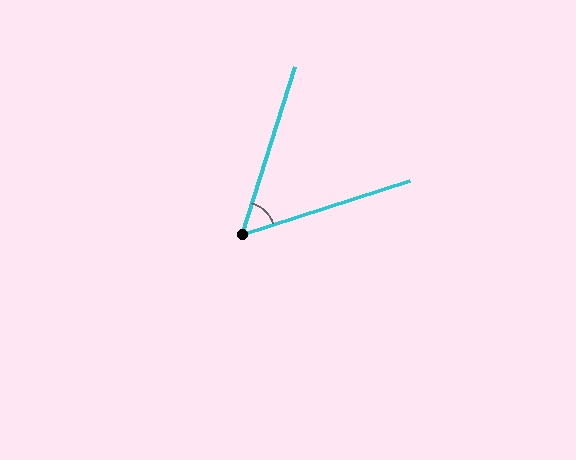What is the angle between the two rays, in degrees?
Approximately 55 degrees.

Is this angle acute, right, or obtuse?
It is acute.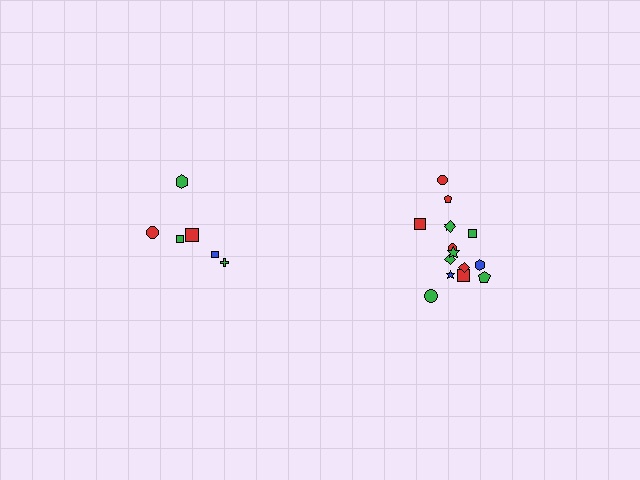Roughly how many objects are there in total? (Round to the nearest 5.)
Roughly 20 objects in total.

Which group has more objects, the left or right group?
The right group.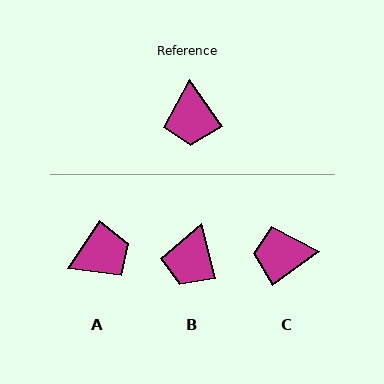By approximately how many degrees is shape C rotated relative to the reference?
Approximately 89 degrees clockwise.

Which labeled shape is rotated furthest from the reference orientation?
A, about 111 degrees away.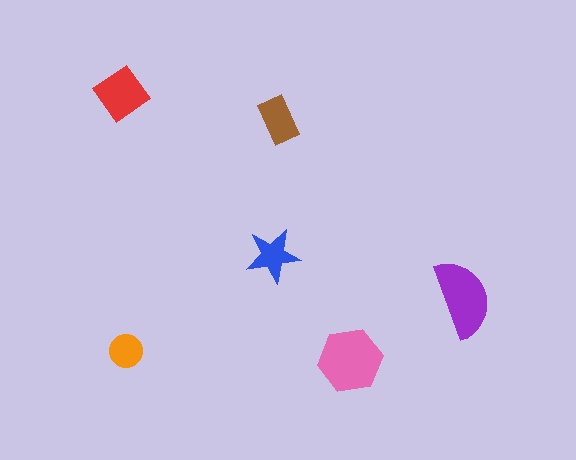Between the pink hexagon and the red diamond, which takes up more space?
The pink hexagon.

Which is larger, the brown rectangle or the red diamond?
The red diamond.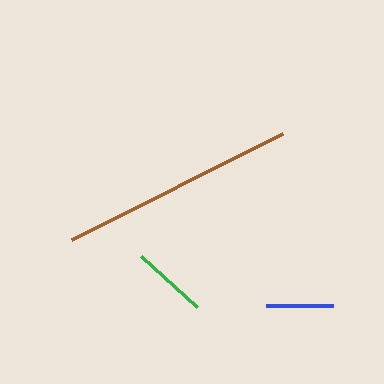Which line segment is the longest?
The brown line is the longest at approximately 236 pixels.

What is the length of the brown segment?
The brown segment is approximately 236 pixels long.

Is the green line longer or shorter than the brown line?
The brown line is longer than the green line.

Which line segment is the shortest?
The blue line is the shortest at approximately 67 pixels.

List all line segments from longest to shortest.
From longest to shortest: brown, green, blue.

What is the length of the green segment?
The green segment is approximately 76 pixels long.